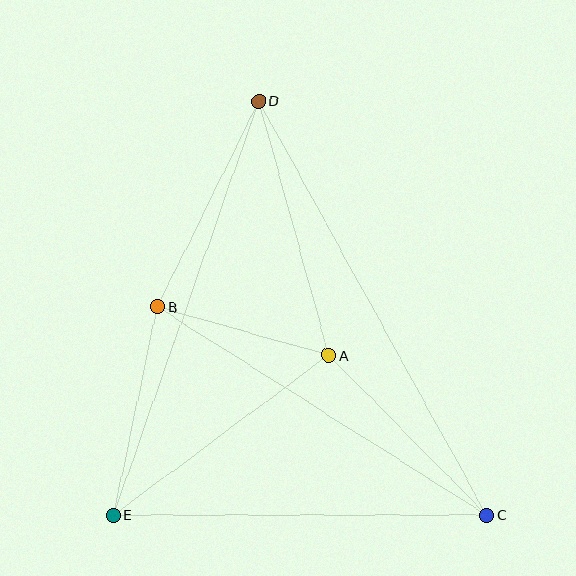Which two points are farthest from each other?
Points C and D are farthest from each other.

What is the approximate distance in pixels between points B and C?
The distance between B and C is approximately 389 pixels.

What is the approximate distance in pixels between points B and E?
The distance between B and E is approximately 212 pixels.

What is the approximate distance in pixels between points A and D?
The distance between A and D is approximately 264 pixels.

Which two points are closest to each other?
Points A and B are closest to each other.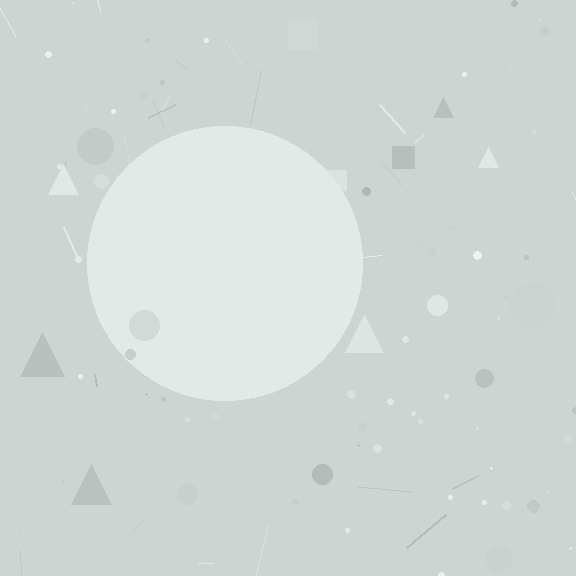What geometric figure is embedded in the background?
A circle is embedded in the background.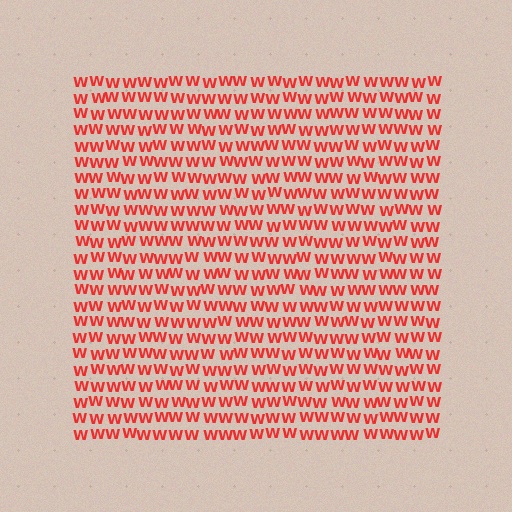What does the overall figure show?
The overall figure shows a square.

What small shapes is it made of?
It is made of small letter W's.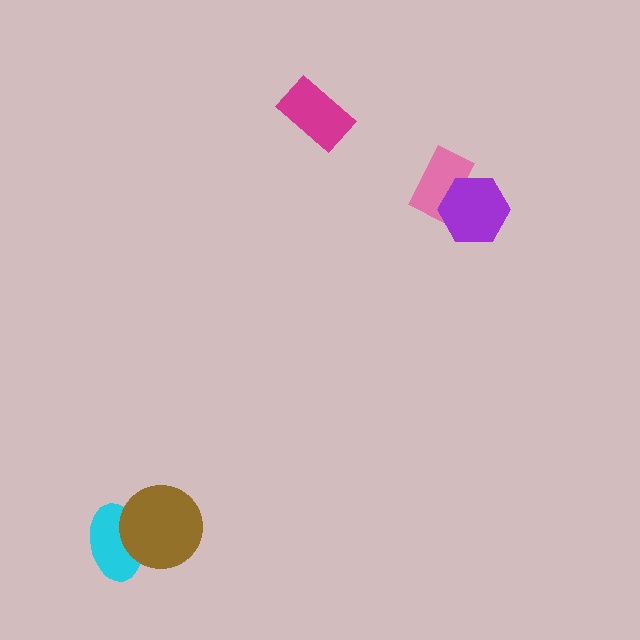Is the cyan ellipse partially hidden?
Yes, it is partially covered by another shape.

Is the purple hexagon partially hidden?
No, no other shape covers it.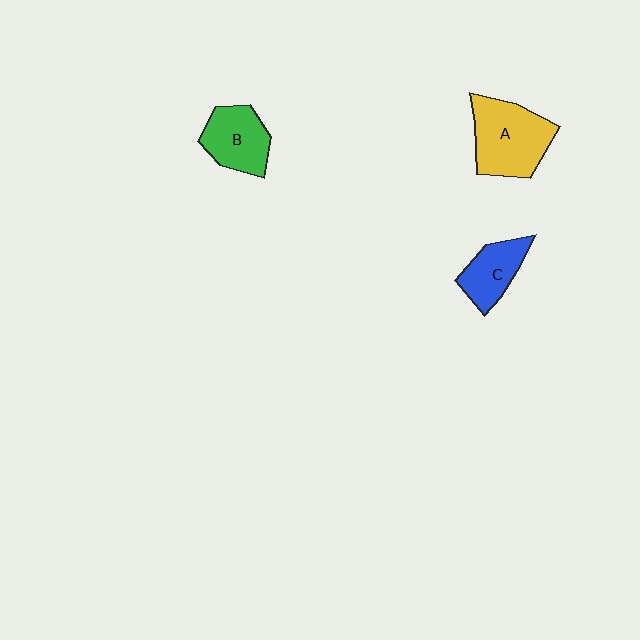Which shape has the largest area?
Shape A (yellow).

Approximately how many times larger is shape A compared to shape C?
Approximately 1.6 times.